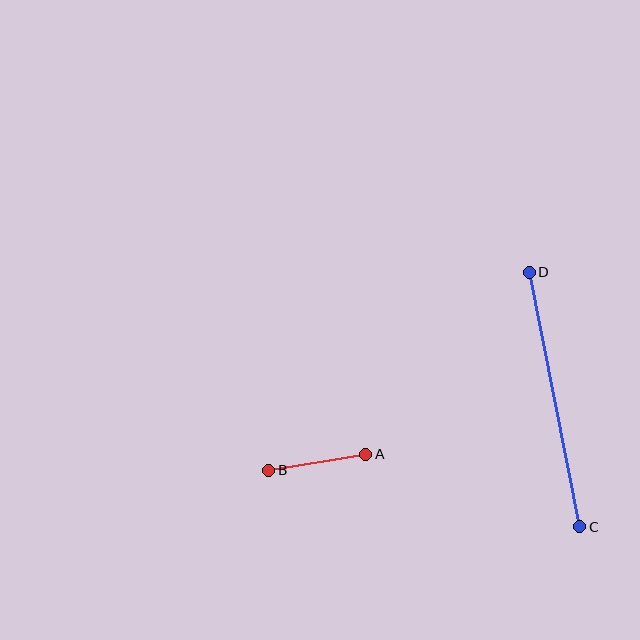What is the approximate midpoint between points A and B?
The midpoint is at approximately (317, 462) pixels.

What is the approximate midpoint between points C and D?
The midpoint is at approximately (555, 399) pixels.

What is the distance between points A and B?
The distance is approximately 98 pixels.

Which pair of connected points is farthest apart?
Points C and D are farthest apart.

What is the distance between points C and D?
The distance is approximately 260 pixels.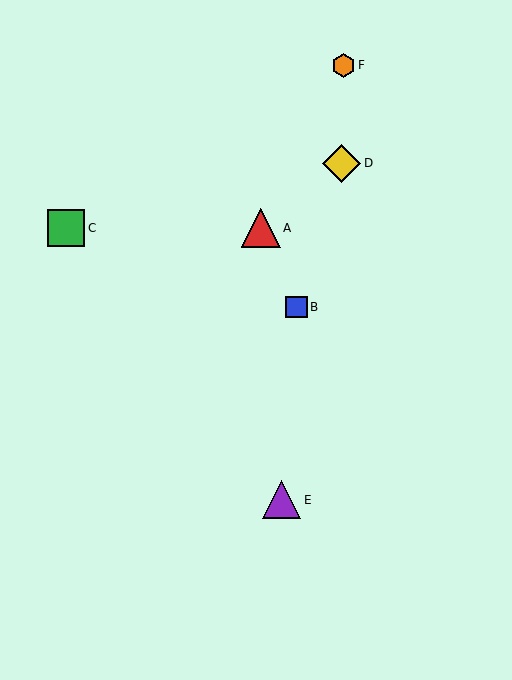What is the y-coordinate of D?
Object D is at y≈163.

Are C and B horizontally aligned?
No, C is at y≈228 and B is at y≈307.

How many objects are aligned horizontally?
2 objects (A, C) are aligned horizontally.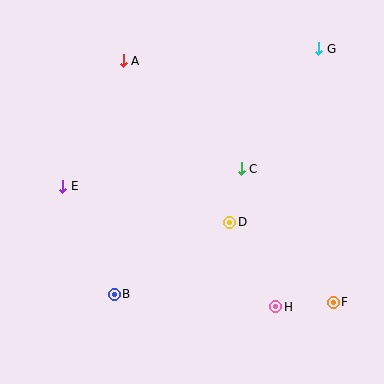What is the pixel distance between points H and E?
The distance between H and E is 245 pixels.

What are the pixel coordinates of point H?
Point H is at (276, 307).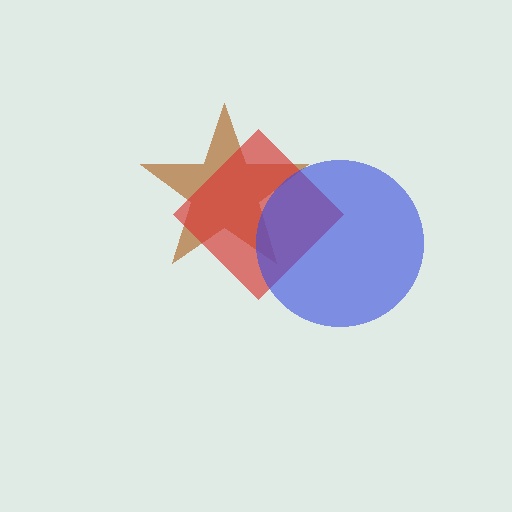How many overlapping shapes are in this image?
There are 3 overlapping shapes in the image.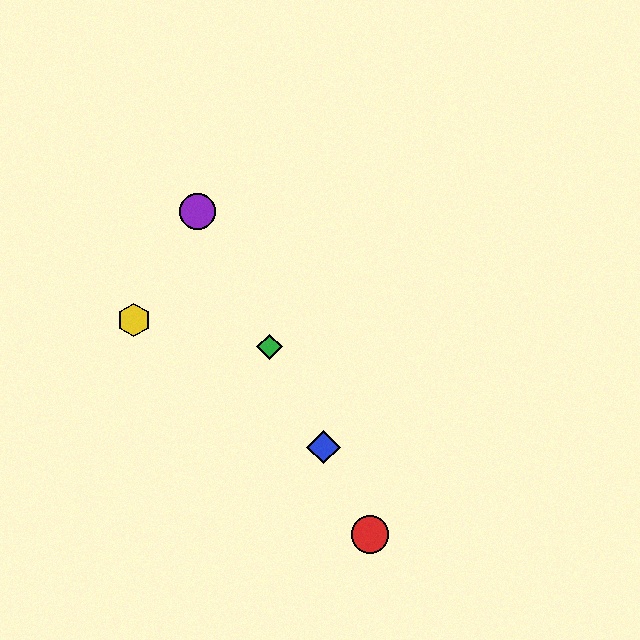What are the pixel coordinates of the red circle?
The red circle is at (370, 534).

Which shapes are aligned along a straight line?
The red circle, the blue diamond, the green diamond, the purple circle are aligned along a straight line.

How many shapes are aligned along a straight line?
4 shapes (the red circle, the blue diamond, the green diamond, the purple circle) are aligned along a straight line.